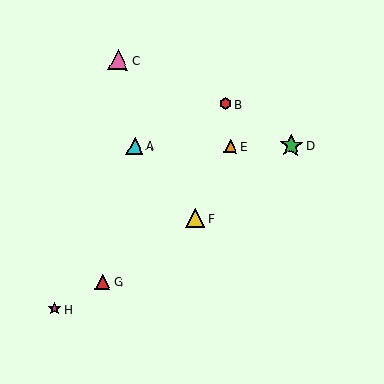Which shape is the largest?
The green star (labeled D) is the largest.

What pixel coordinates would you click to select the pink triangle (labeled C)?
Click at (118, 60) to select the pink triangle C.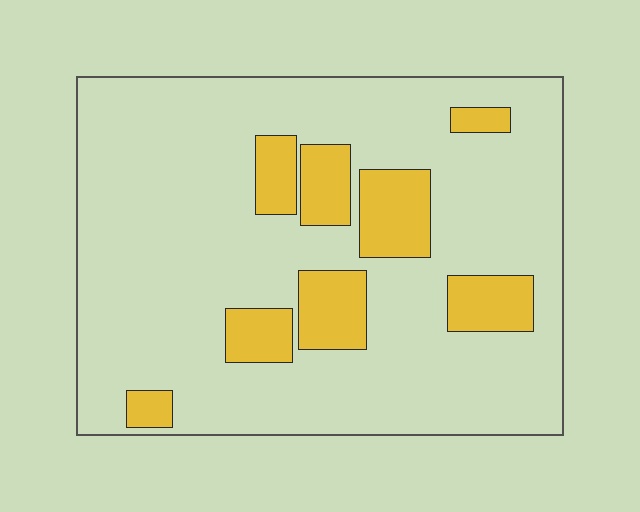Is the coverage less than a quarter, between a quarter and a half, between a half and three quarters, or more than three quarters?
Less than a quarter.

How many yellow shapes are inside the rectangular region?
8.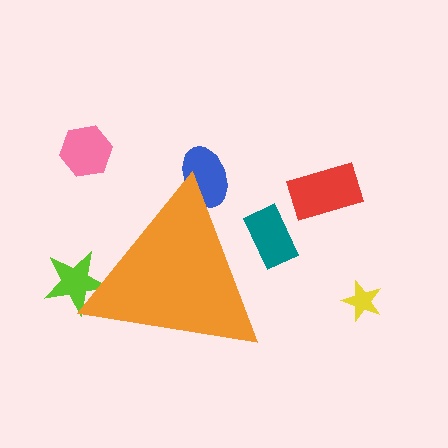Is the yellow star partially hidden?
No, the yellow star is fully visible.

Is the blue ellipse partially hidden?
Yes, the blue ellipse is partially hidden behind the orange triangle.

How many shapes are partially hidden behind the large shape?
3 shapes are partially hidden.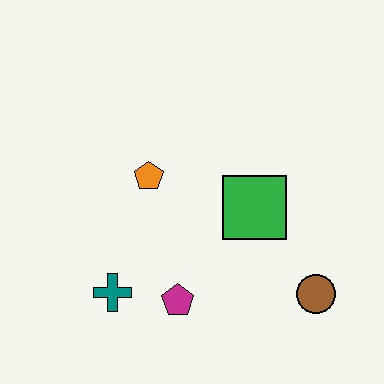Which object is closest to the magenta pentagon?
The teal cross is closest to the magenta pentagon.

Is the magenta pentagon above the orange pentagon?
No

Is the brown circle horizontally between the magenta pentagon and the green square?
No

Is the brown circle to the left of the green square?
No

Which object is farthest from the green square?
The teal cross is farthest from the green square.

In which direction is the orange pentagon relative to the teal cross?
The orange pentagon is above the teal cross.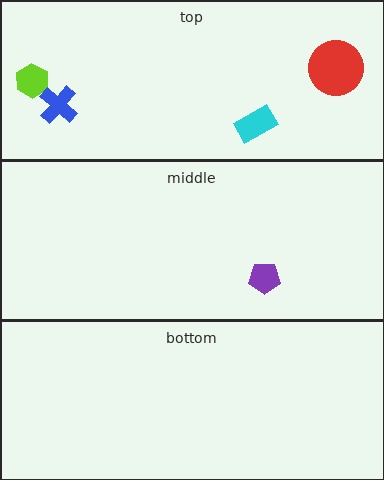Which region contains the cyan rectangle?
The top region.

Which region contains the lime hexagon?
The top region.